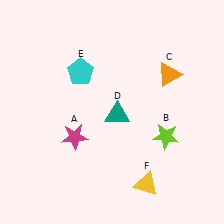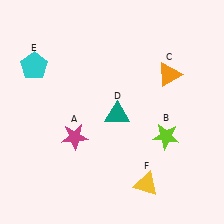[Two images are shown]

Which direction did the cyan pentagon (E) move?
The cyan pentagon (E) moved left.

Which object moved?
The cyan pentagon (E) moved left.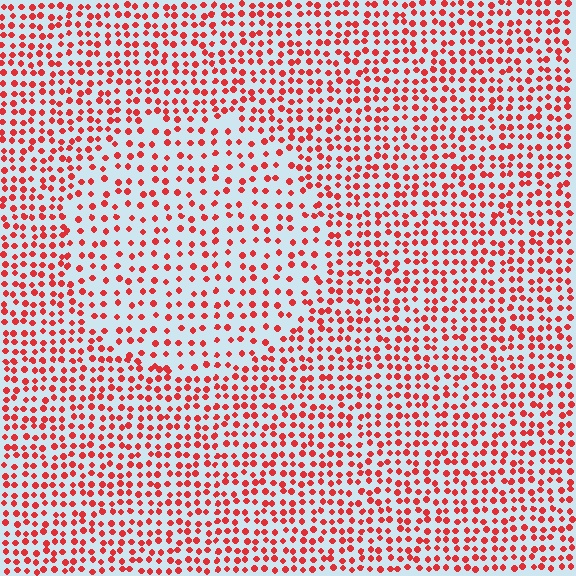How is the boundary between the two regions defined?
The boundary is defined by a change in element density (approximately 1.7x ratio). All elements are the same color, size, and shape.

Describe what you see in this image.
The image contains small red elements arranged at two different densities. A circle-shaped region is visible where the elements are less densely packed than the surrounding area.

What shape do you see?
I see a circle.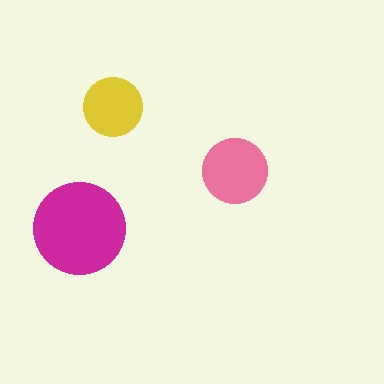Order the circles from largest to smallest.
the magenta one, the pink one, the yellow one.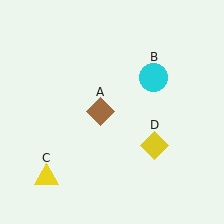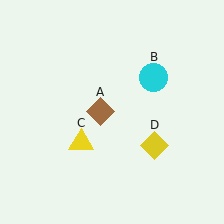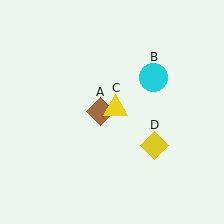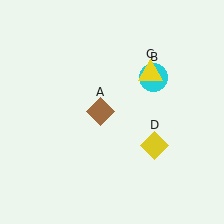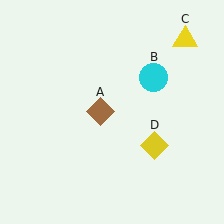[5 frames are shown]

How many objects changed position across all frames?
1 object changed position: yellow triangle (object C).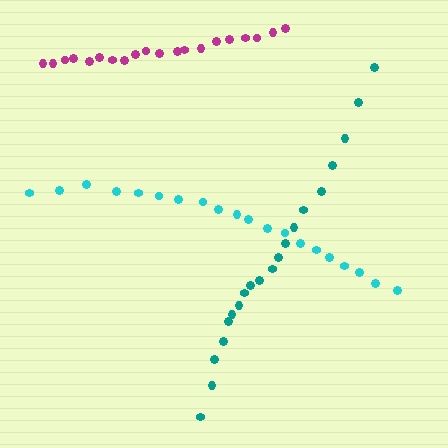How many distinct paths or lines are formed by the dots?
There are 3 distinct paths.